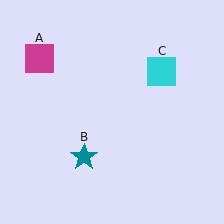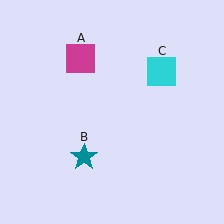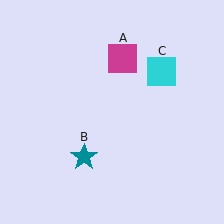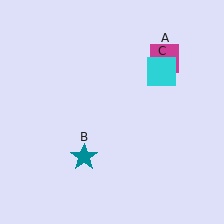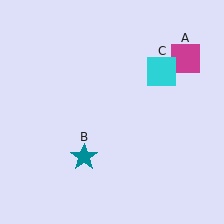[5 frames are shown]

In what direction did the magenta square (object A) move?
The magenta square (object A) moved right.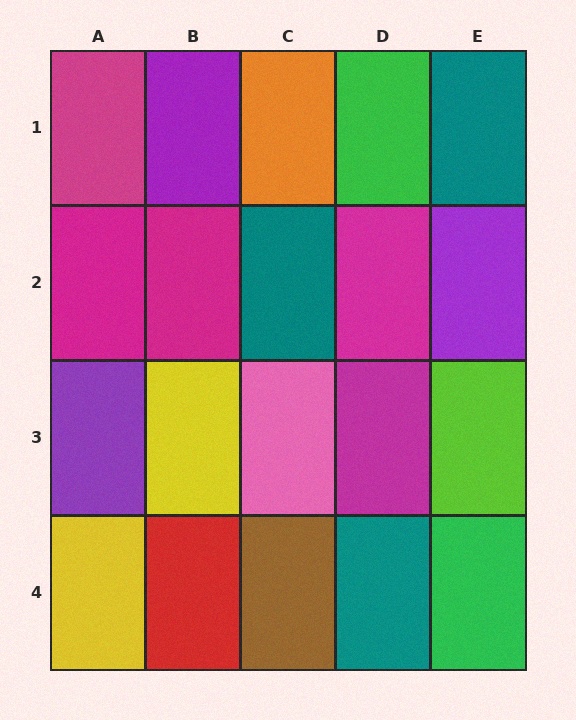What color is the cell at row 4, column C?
Brown.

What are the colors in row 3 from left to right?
Purple, yellow, pink, magenta, lime.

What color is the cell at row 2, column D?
Magenta.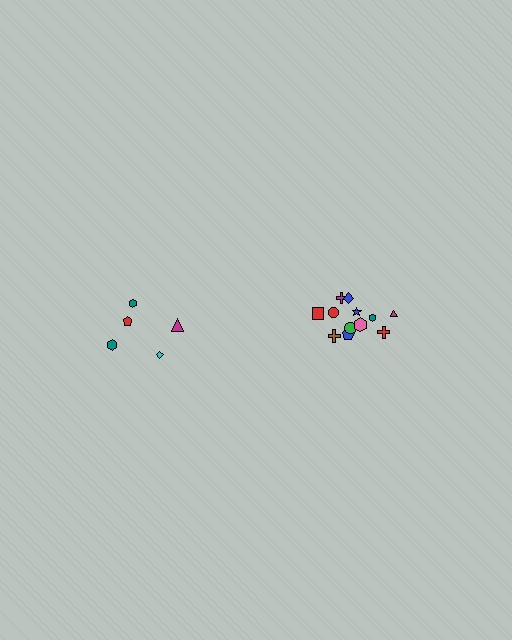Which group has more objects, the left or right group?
The right group.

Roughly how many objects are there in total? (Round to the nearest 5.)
Roughly 15 objects in total.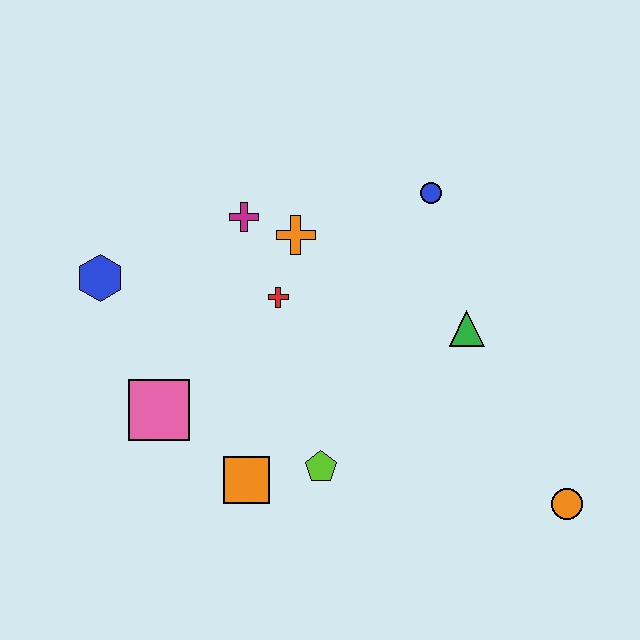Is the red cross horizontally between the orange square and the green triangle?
Yes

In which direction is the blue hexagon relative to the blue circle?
The blue hexagon is to the left of the blue circle.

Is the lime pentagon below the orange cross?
Yes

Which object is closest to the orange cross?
The magenta cross is closest to the orange cross.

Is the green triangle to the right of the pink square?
Yes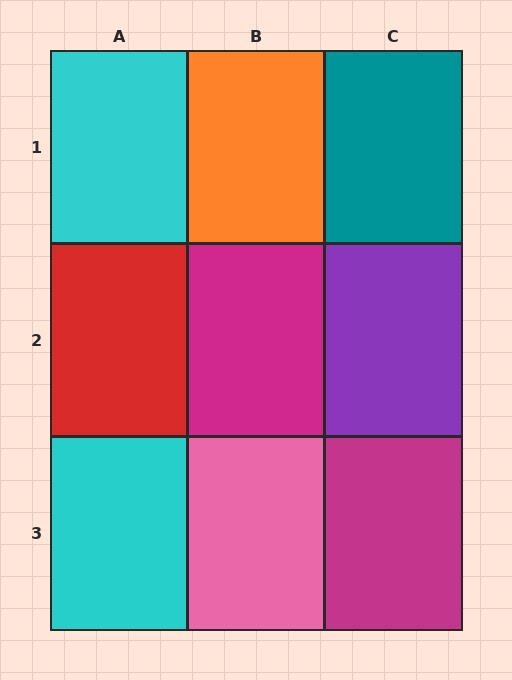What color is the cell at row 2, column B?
Magenta.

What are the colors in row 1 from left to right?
Cyan, orange, teal.